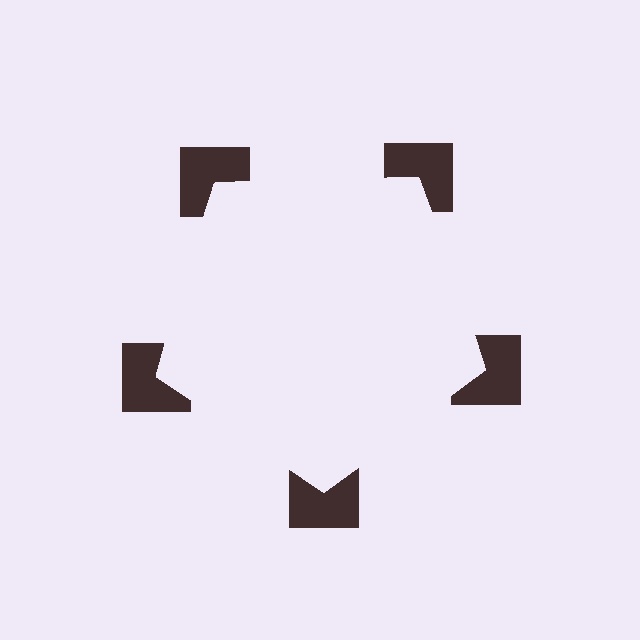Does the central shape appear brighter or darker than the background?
It typically appears slightly brighter than the background, even though no actual brightness change is drawn.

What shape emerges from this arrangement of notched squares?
An illusory pentagon — its edges are inferred from the aligned wedge cuts in the notched squares, not physically drawn.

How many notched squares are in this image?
There are 5 — one at each vertex of the illusory pentagon.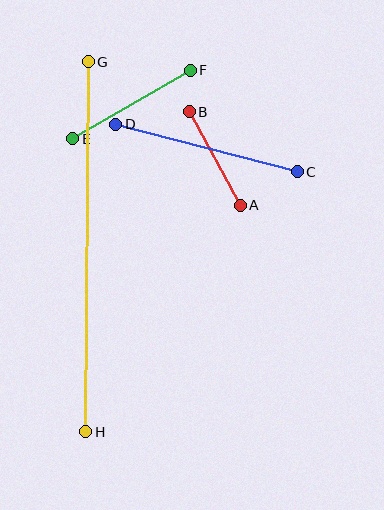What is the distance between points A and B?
The distance is approximately 106 pixels.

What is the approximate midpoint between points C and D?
The midpoint is at approximately (207, 148) pixels.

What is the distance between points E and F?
The distance is approximately 136 pixels.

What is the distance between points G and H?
The distance is approximately 370 pixels.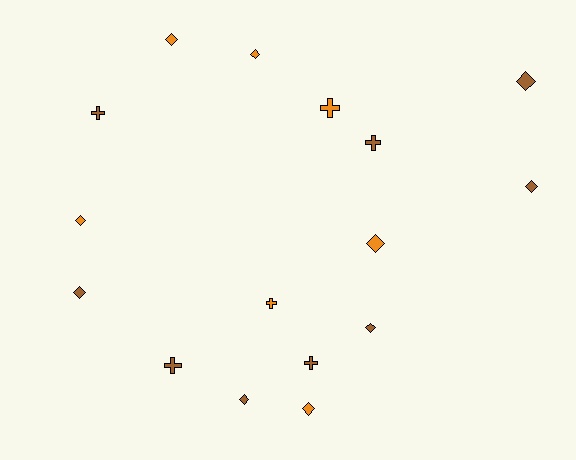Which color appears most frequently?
Brown, with 9 objects.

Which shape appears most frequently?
Diamond, with 10 objects.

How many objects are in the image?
There are 16 objects.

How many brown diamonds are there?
There are 5 brown diamonds.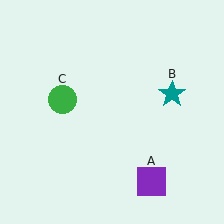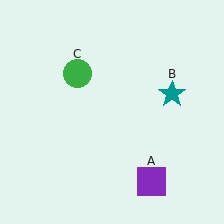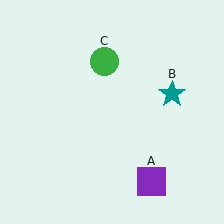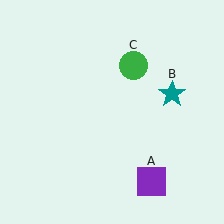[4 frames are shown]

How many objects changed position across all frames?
1 object changed position: green circle (object C).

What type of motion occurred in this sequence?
The green circle (object C) rotated clockwise around the center of the scene.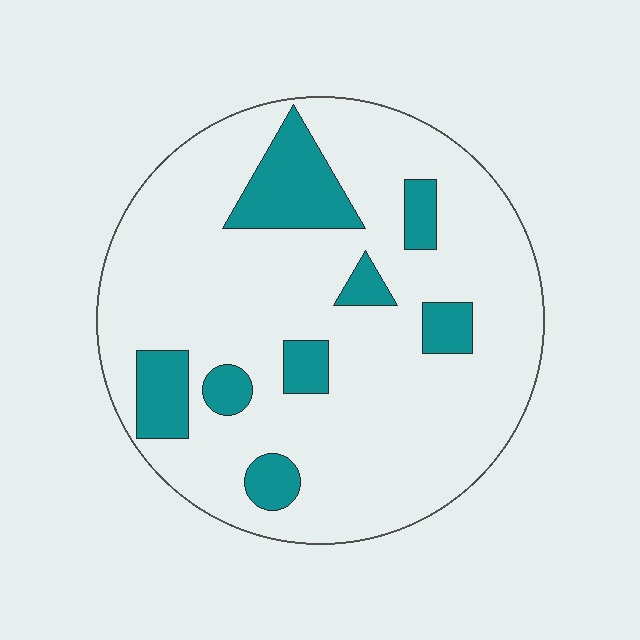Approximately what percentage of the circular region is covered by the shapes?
Approximately 20%.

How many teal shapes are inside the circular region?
8.